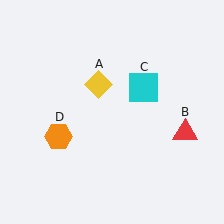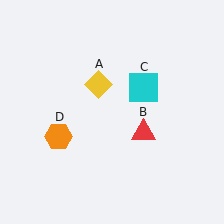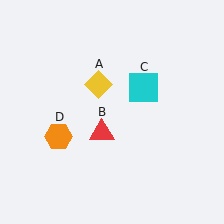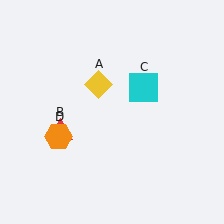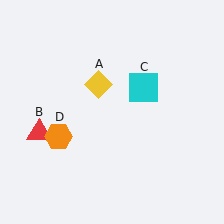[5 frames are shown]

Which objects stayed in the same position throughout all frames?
Yellow diamond (object A) and cyan square (object C) and orange hexagon (object D) remained stationary.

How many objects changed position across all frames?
1 object changed position: red triangle (object B).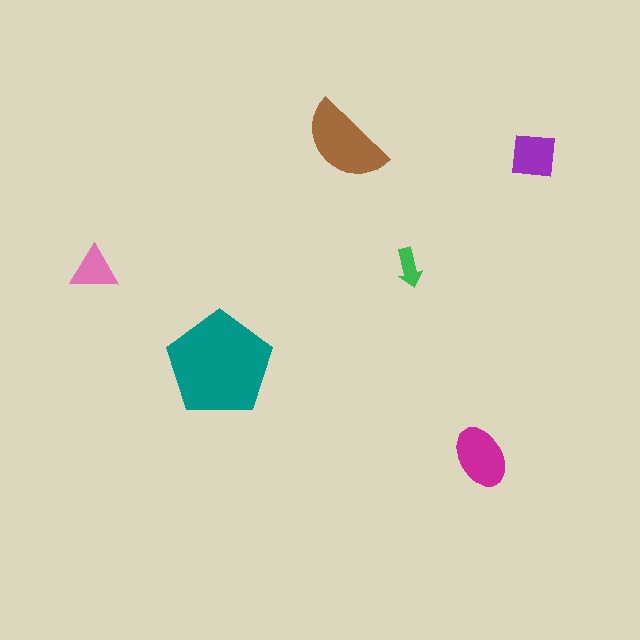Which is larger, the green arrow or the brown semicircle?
The brown semicircle.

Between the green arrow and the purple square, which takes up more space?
The purple square.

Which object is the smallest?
The green arrow.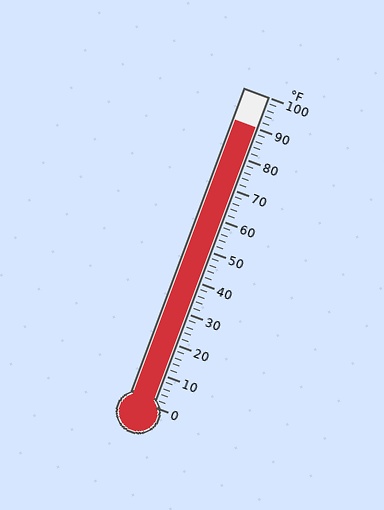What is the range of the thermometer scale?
The thermometer scale ranges from 0°F to 100°F.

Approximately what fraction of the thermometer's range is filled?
The thermometer is filled to approximately 90% of its range.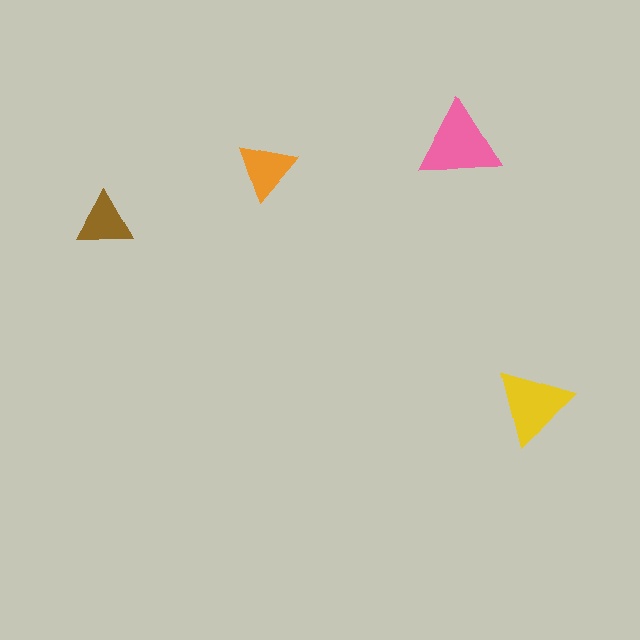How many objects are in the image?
There are 4 objects in the image.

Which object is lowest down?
The yellow triangle is bottommost.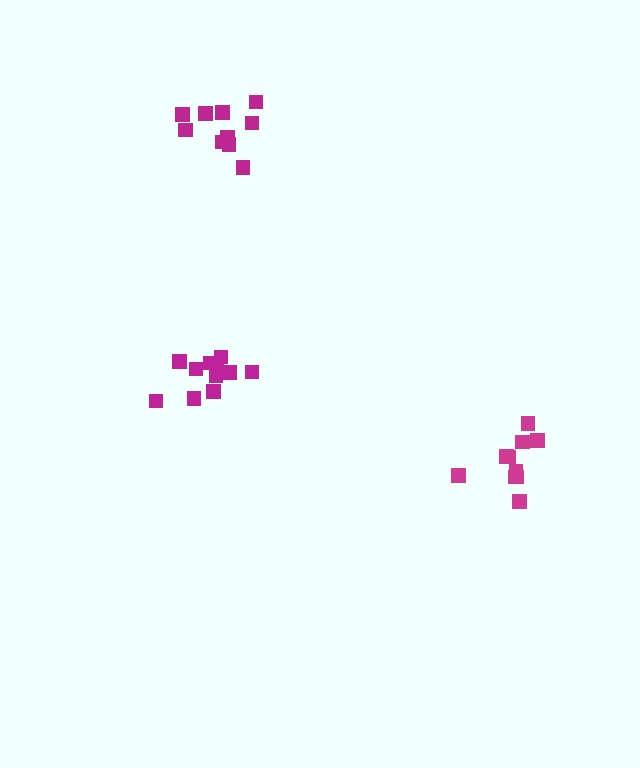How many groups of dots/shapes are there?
There are 3 groups.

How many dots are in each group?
Group 1: 10 dots, Group 2: 10 dots, Group 3: 11 dots (31 total).